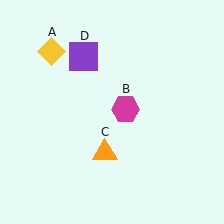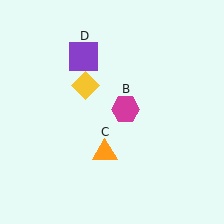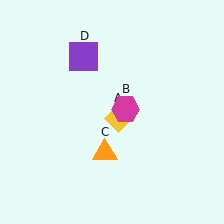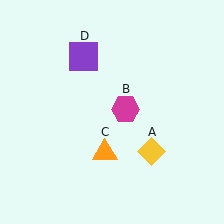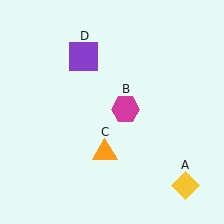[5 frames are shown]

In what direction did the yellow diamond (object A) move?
The yellow diamond (object A) moved down and to the right.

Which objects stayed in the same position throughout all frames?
Magenta hexagon (object B) and orange triangle (object C) and purple square (object D) remained stationary.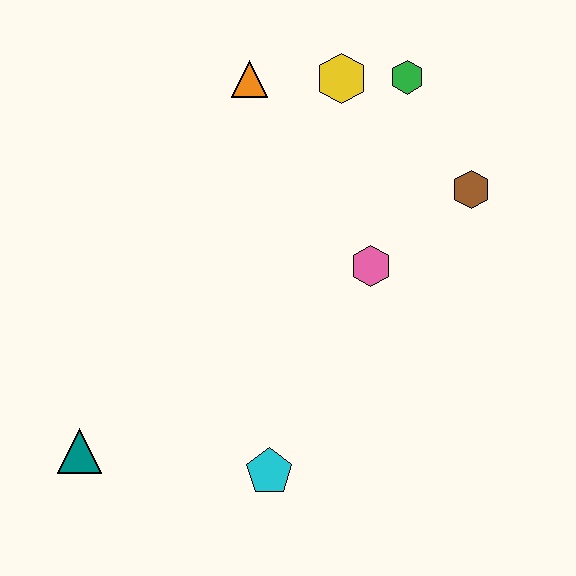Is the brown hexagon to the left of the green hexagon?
No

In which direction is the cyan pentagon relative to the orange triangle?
The cyan pentagon is below the orange triangle.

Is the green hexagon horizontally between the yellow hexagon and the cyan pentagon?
No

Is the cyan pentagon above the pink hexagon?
No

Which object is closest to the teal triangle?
The cyan pentagon is closest to the teal triangle.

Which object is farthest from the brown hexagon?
The teal triangle is farthest from the brown hexagon.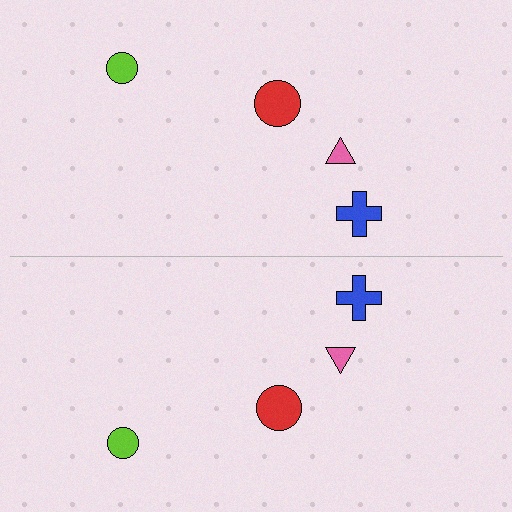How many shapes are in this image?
There are 8 shapes in this image.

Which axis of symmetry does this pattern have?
The pattern has a horizontal axis of symmetry running through the center of the image.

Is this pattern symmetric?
Yes, this pattern has bilateral (reflection) symmetry.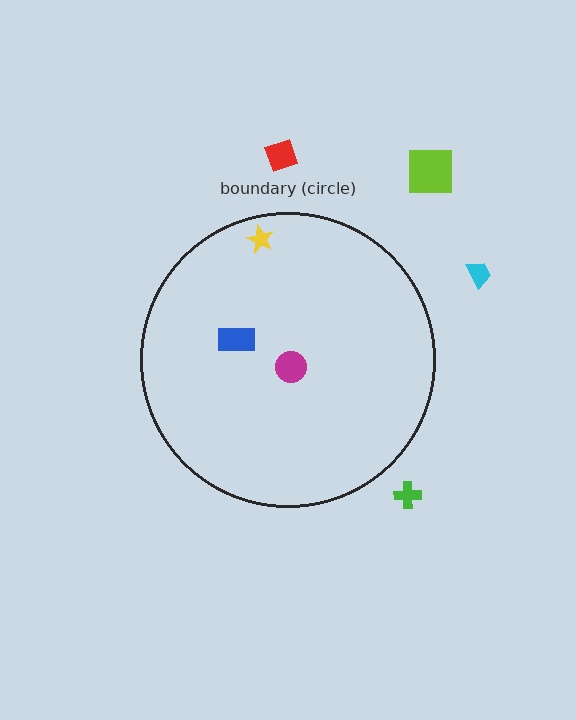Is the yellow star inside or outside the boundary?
Inside.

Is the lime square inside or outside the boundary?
Outside.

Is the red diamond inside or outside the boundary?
Outside.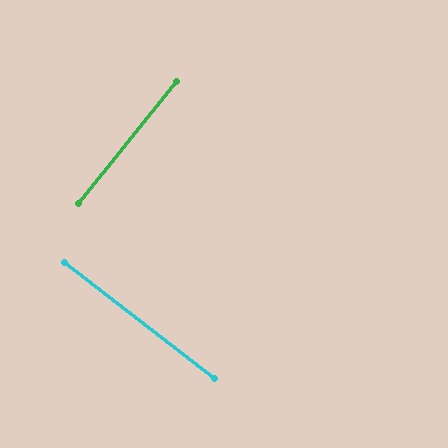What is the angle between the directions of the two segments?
Approximately 89 degrees.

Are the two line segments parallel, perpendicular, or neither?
Perpendicular — they meet at approximately 89°.